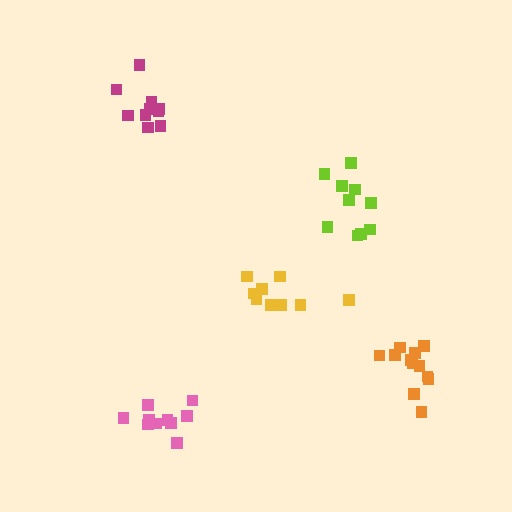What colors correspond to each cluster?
The clusters are colored: lime, orange, magenta, yellow, pink.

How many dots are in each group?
Group 1: 10 dots, Group 2: 12 dots, Group 3: 10 dots, Group 4: 9 dots, Group 5: 10 dots (51 total).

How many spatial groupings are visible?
There are 5 spatial groupings.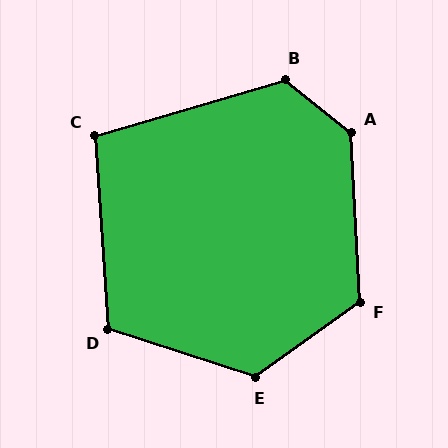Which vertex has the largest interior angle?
A, at approximately 132 degrees.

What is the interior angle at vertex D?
Approximately 112 degrees (obtuse).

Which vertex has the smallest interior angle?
C, at approximately 102 degrees.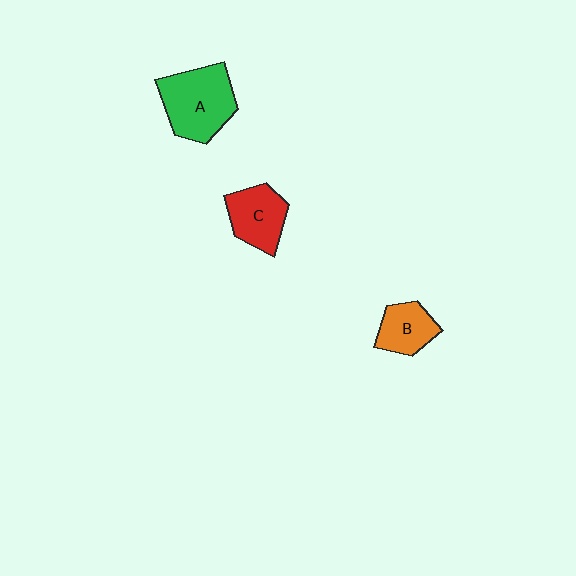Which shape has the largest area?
Shape A (green).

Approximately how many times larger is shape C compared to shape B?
Approximately 1.2 times.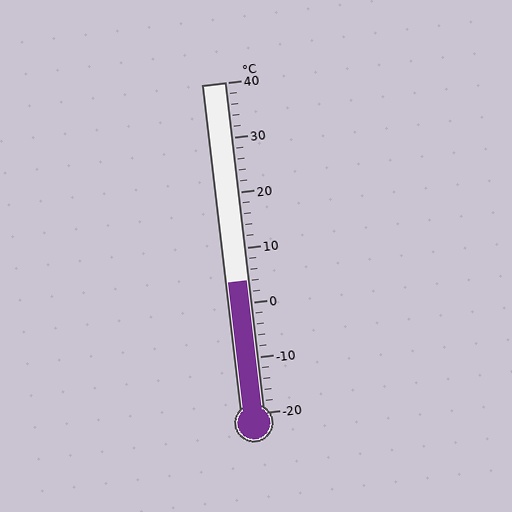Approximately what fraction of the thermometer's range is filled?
The thermometer is filled to approximately 40% of its range.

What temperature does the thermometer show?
The thermometer shows approximately 4°C.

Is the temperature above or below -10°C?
The temperature is above -10°C.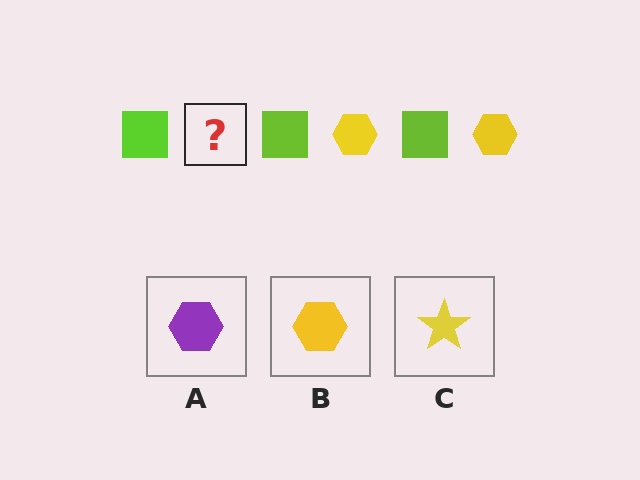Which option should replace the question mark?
Option B.